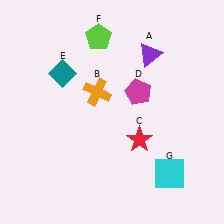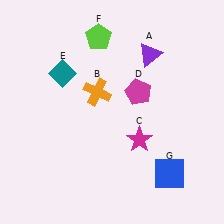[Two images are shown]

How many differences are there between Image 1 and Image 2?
There are 2 differences between the two images.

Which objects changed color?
C changed from red to magenta. G changed from cyan to blue.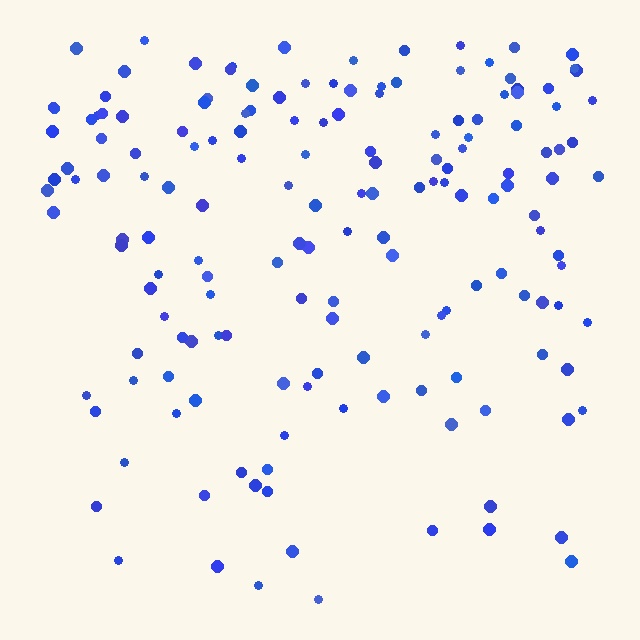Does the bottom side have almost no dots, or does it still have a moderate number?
Still a moderate number, just noticeably fewer than the top.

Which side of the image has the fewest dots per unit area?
The bottom.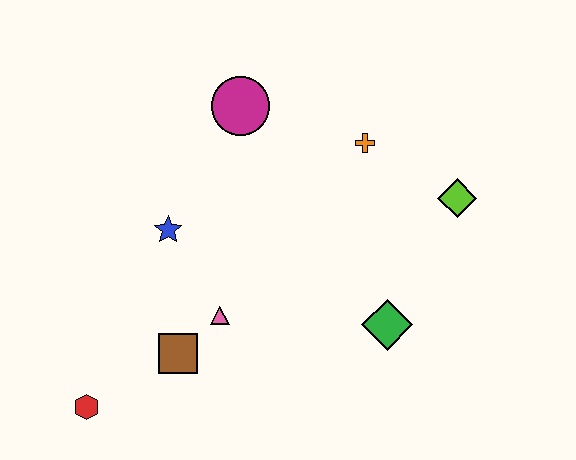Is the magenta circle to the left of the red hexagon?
No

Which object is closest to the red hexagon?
The brown square is closest to the red hexagon.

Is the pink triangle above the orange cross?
No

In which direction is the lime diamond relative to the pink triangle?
The lime diamond is to the right of the pink triangle.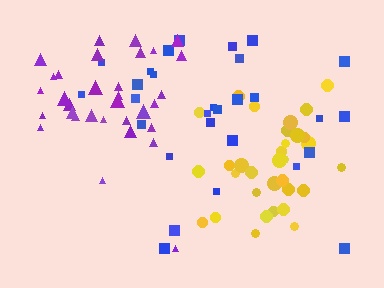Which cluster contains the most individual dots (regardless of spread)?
Yellow (32).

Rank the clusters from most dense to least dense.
yellow, purple, blue.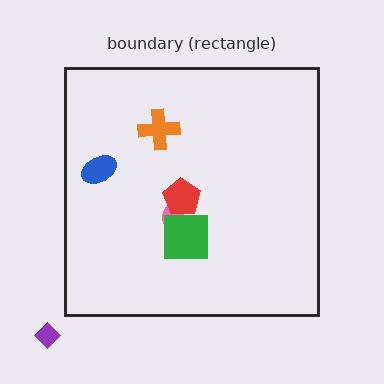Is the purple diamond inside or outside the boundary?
Outside.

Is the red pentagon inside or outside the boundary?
Inside.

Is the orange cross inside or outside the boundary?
Inside.